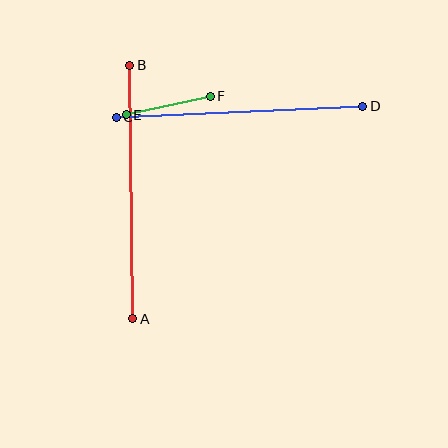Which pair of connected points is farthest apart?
Points A and B are farthest apart.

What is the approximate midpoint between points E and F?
The midpoint is at approximately (168, 105) pixels.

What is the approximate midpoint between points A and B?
The midpoint is at approximately (131, 192) pixels.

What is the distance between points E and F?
The distance is approximately 86 pixels.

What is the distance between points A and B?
The distance is approximately 253 pixels.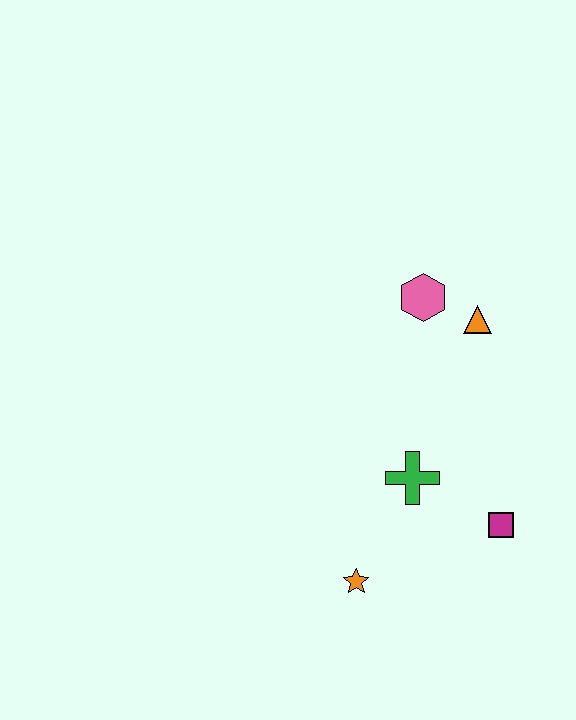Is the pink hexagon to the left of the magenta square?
Yes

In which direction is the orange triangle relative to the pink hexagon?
The orange triangle is to the right of the pink hexagon.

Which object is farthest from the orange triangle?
The orange star is farthest from the orange triangle.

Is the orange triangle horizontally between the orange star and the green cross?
No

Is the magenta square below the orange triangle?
Yes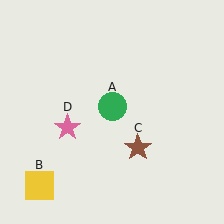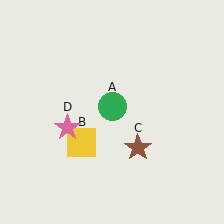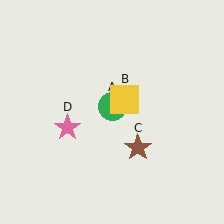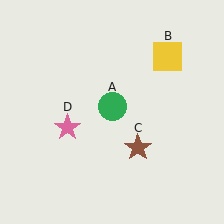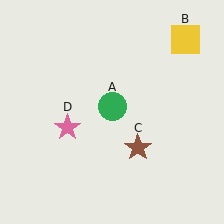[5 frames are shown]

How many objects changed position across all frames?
1 object changed position: yellow square (object B).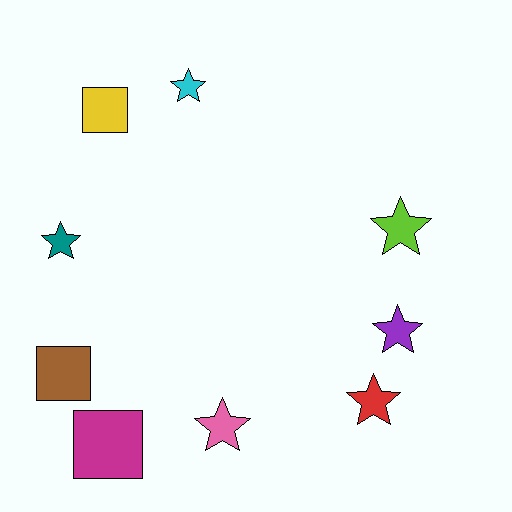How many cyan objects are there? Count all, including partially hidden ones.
There is 1 cyan object.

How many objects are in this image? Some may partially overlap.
There are 9 objects.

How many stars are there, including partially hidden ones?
There are 6 stars.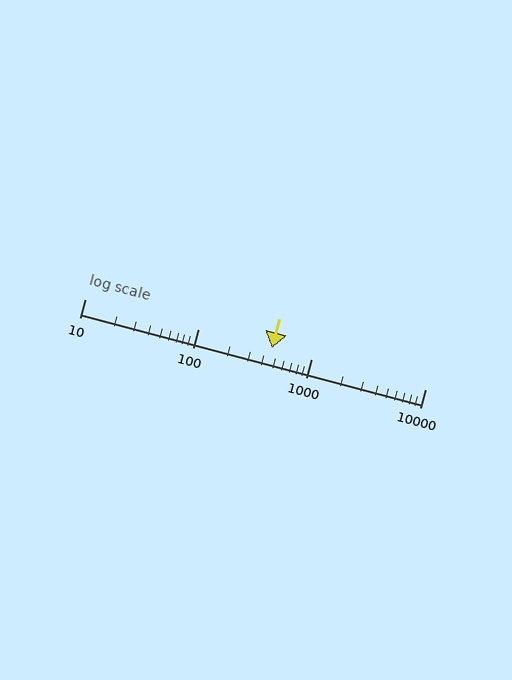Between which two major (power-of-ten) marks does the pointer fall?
The pointer is between 100 and 1000.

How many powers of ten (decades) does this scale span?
The scale spans 3 decades, from 10 to 10000.